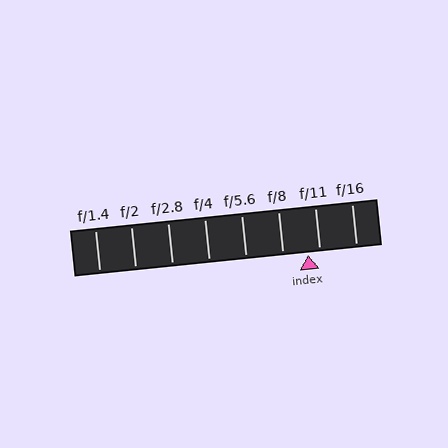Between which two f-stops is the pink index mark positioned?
The index mark is between f/8 and f/11.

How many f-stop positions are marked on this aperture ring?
There are 8 f-stop positions marked.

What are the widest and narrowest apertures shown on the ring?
The widest aperture shown is f/1.4 and the narrowest is f/16.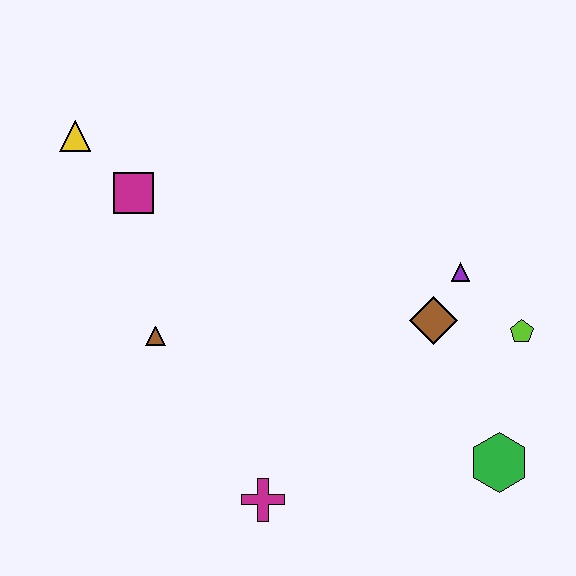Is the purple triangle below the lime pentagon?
No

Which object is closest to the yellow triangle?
The magenta square is closest to the yellow triangle.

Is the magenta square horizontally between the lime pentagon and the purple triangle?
No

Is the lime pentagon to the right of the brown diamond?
Yes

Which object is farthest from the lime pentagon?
The yellow triangle is farthest from the lime pentagon.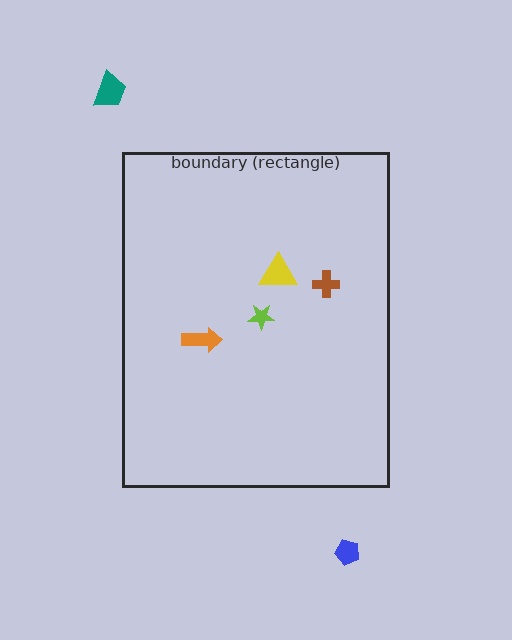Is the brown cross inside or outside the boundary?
Inside.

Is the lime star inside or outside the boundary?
Inside.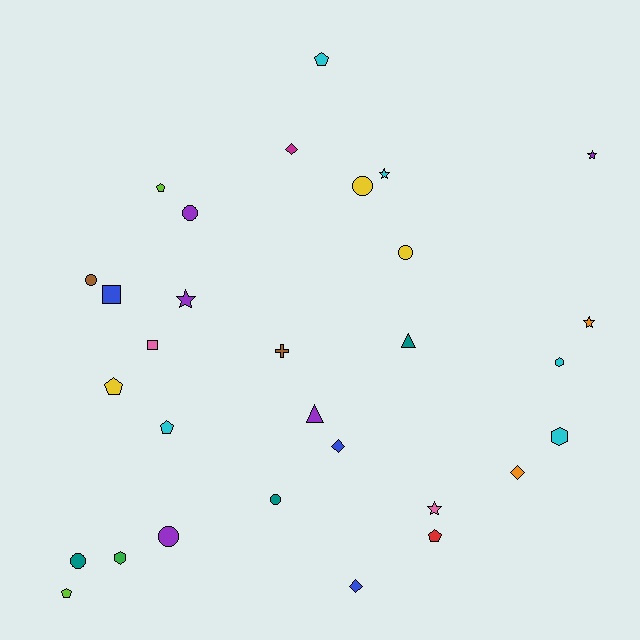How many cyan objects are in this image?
There are 5 cyan objects.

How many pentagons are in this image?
There are 6 pentagons.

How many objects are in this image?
There are 30 objects.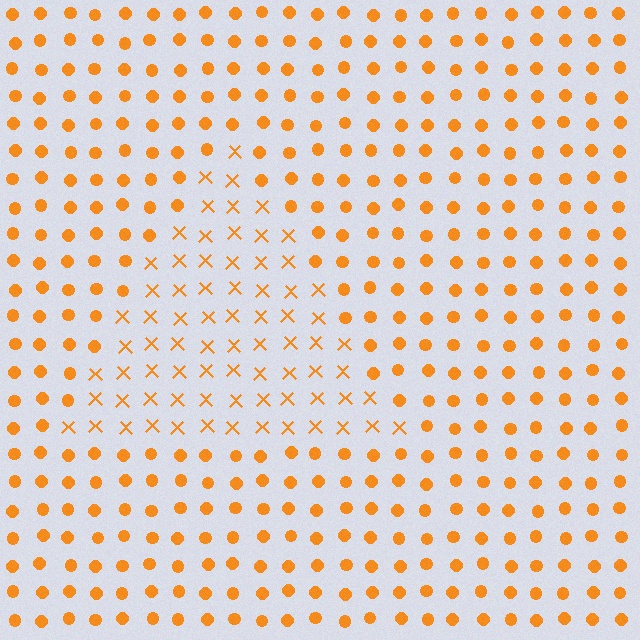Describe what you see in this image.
The image is filled with small orange elements arranged in a uniform grid. A triangle-shaped region contains X marks, while the surrounding area contains circles. The boundary is defined purely by the change in element shape.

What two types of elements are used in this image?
The image uses X marks inside the triangle region and circles outside it.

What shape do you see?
I see a triangle.